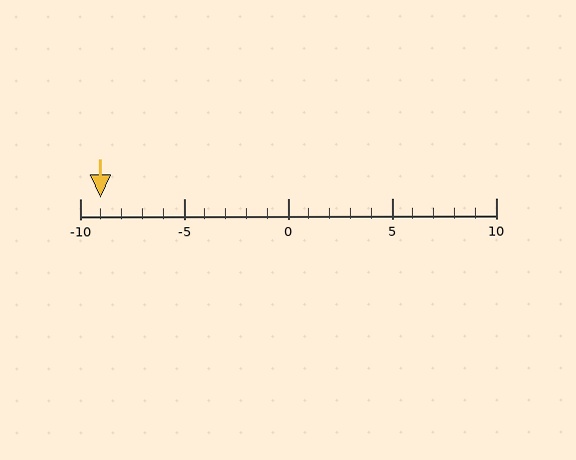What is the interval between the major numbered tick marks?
The major tick marks are spaced 5 units apart.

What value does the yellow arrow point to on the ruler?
The yellow arrow points to approximately -9.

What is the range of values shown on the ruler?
The ruler shows values from -10 to 10.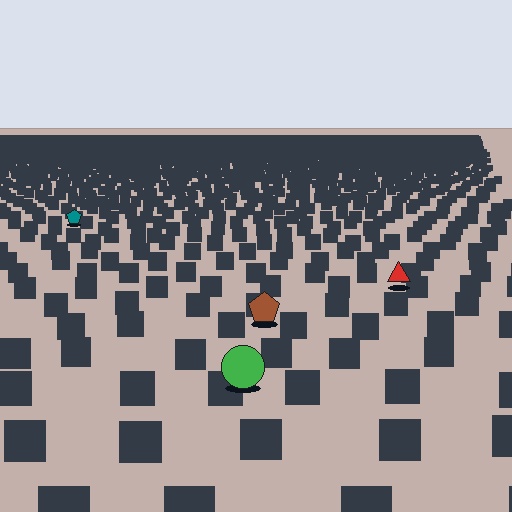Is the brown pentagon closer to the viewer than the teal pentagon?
Yes. The brown pentagon is closer — you can tell from the texture gradient: the ground texture is coarser near it.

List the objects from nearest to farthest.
From nearest to farthest: the green circle, the brown pentagon, the red triangle, the teal pentagon.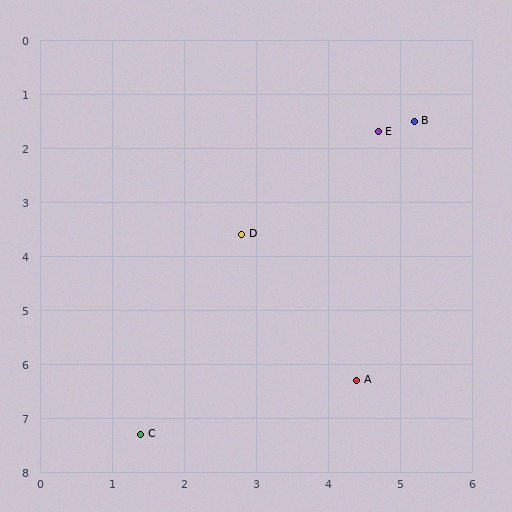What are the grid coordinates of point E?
Point E is at approximately (4.7, 1.7).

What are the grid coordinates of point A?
Point A is at approximately (4.4, 6.3).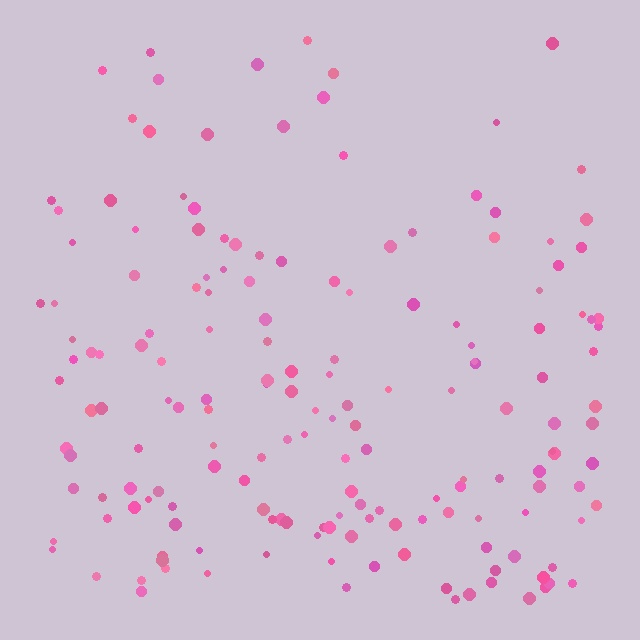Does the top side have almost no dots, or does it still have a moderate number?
Still a moderate number, just noticeably fewer than the bottom.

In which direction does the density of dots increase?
From top to bottom, with the bottom side densest.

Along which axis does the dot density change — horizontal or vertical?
Vertical.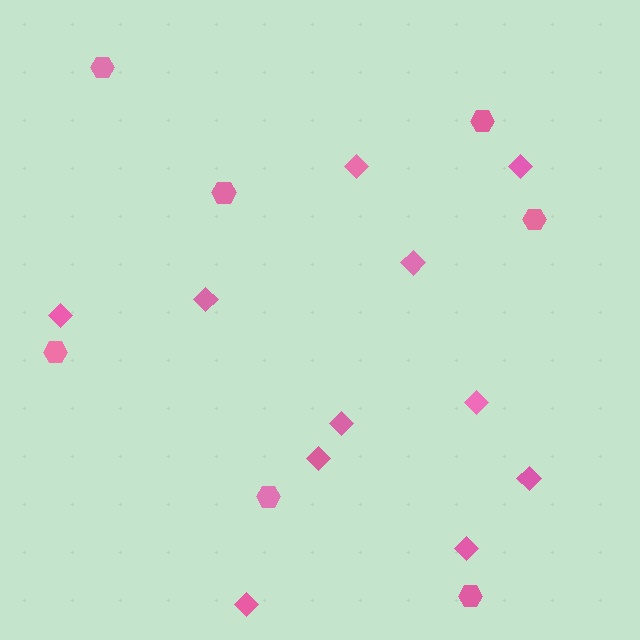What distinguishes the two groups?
There are 2 groups: one group of hexagons (7) and one group of diamonds (11).